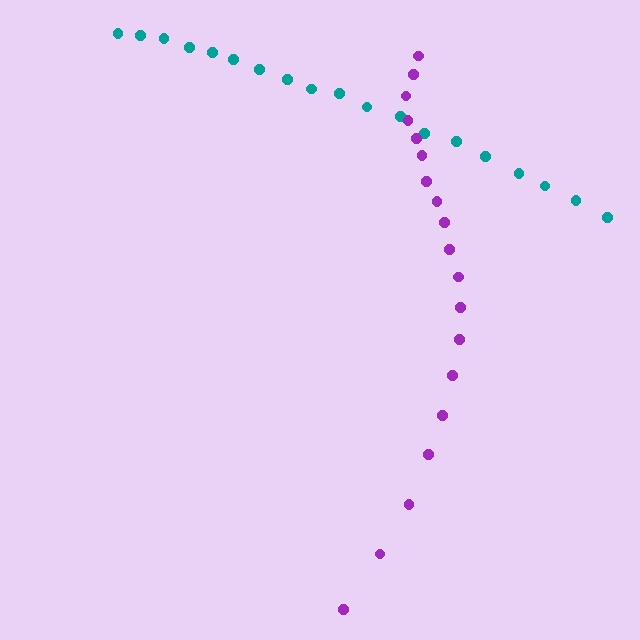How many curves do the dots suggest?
There are 2 distinct paths.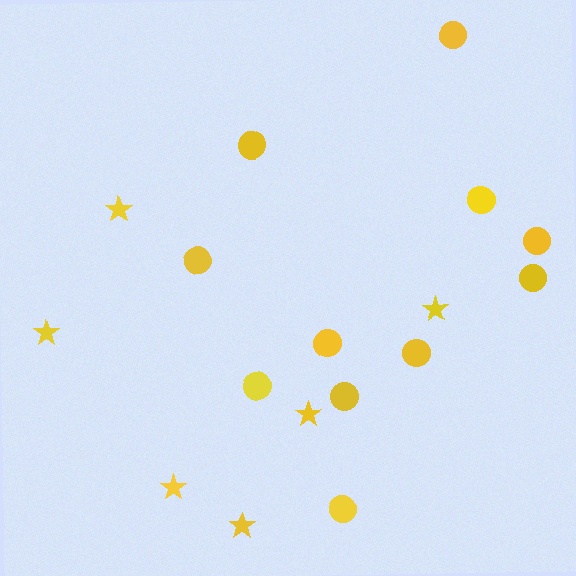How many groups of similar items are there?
There are 2 groups: one group of circles (11) and one group of stars (6).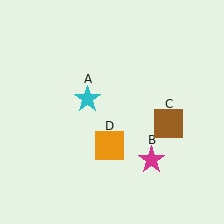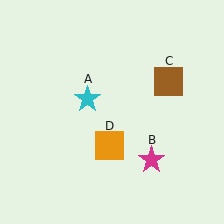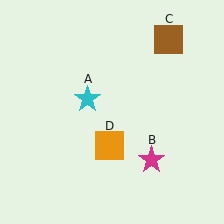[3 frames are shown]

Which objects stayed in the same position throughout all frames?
Cyan star (object A) and magenta star (object B) and orange square (object D) remained stationary.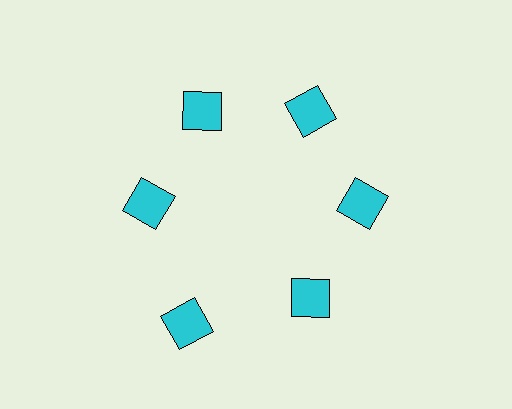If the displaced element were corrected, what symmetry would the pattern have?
It would have 6-fold rotational symmetry — the pattern would map onto itself every 60 degrees.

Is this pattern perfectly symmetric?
No. The 6 cyan squares are arranged in a ring, but one element near the 7 o'clock position is pushed outward from the center, breaking the 6-fold rotational symmetry.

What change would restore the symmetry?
The symmetry would be restored by moving it inward, back onto the ring so that all 6 squares sit at equal angles and equal distance from the center.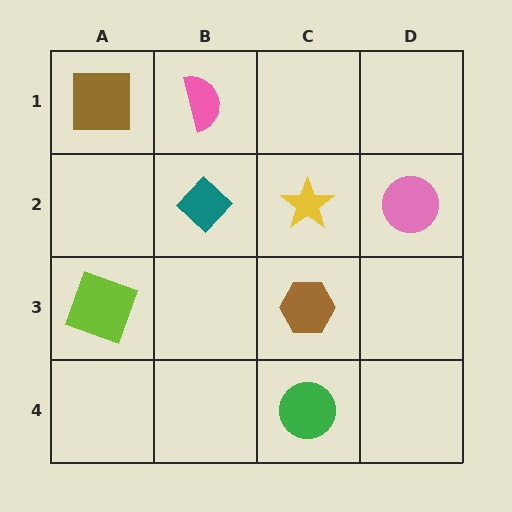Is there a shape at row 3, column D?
No, that cell is empty.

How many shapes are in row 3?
2 shapes.